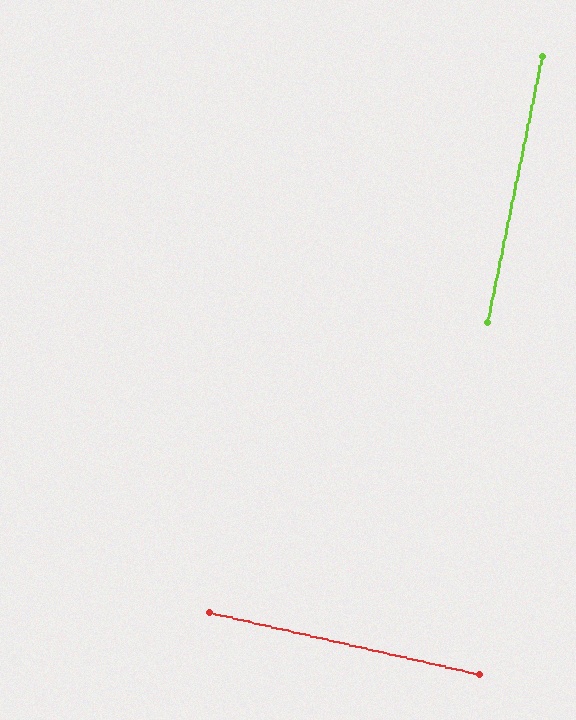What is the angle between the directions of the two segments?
Approximately 89 degrees.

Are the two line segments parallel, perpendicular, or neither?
Perpendicular — they meet at approximately 89°.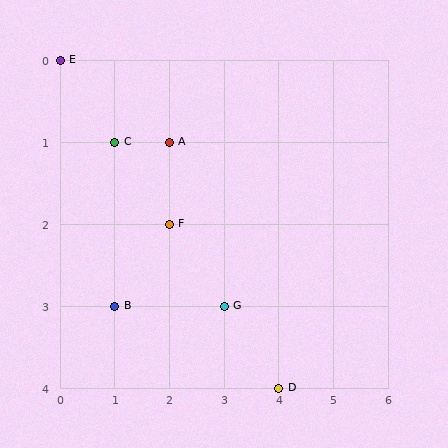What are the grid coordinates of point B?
Point B is at grid coordinates (1, 3).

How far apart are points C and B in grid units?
Points C and B are 2 rows apart.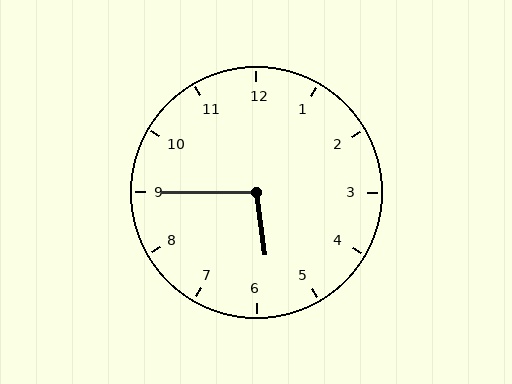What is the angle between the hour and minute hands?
Approximately 98 degrees.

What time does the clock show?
5:45.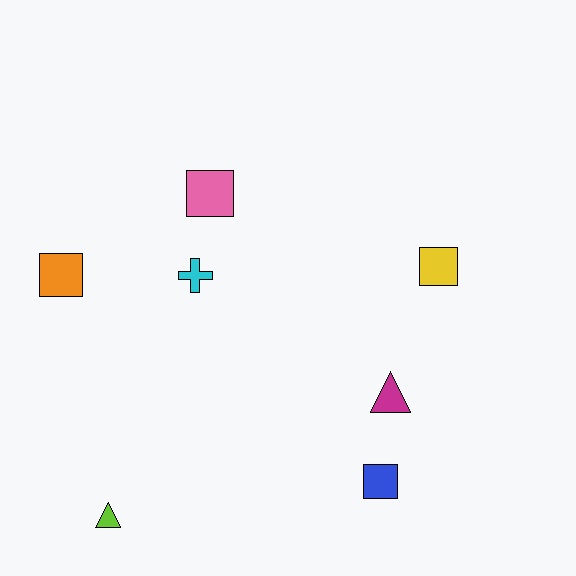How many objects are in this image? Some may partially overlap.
There are 7 objects.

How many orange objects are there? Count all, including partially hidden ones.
There is 1 orange object.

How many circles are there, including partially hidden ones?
There are no circles.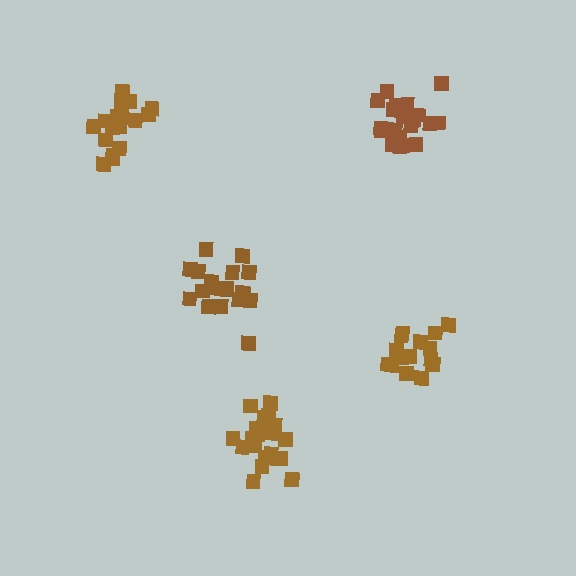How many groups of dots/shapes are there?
There are 5 groups.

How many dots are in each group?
Group 1: 21 dots, Group 2: 19 dots, Group 3: 15 dots, Group 4: 19 dots, Group 5: 21 dots (95 total).